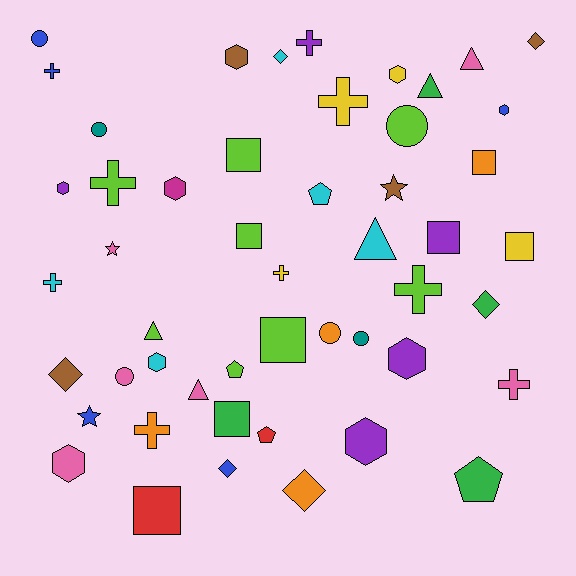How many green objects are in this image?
There are 4 green objects.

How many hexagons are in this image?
There are 9 hexagons.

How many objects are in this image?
There are 50 objects.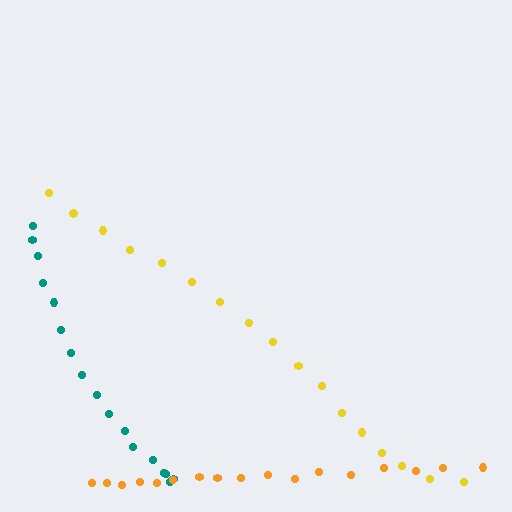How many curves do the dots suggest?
There are 3 distinct paths.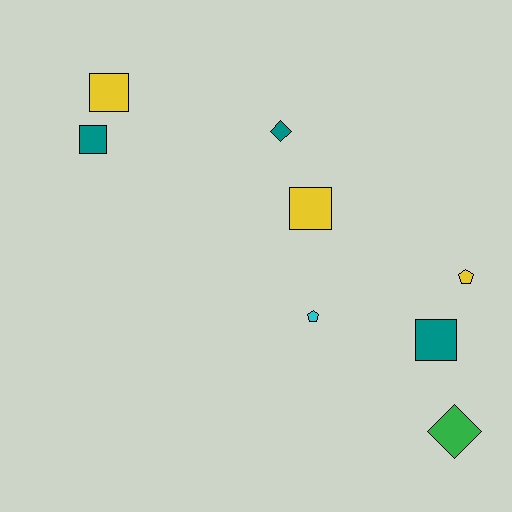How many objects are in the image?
There are 8 objects.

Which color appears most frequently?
Yellow, with 3 objects.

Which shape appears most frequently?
Square, with 4 objects.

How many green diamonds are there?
There is 1 green diamond.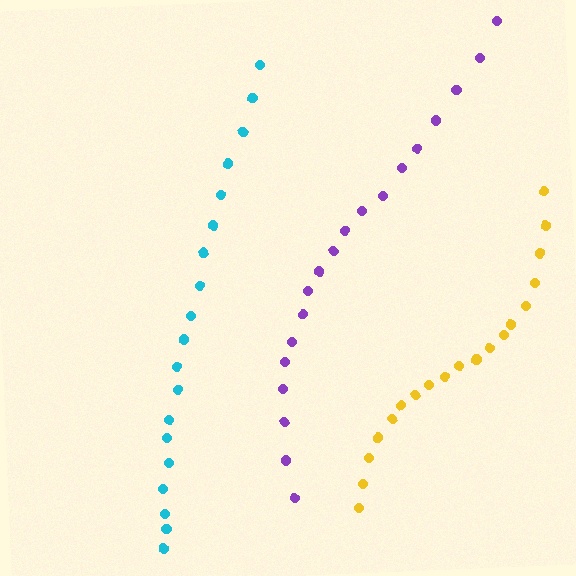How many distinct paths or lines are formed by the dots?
There are 3 distinct paths.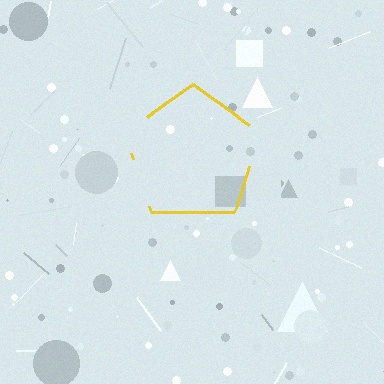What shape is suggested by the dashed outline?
The dashed outline suggests a pentagon.